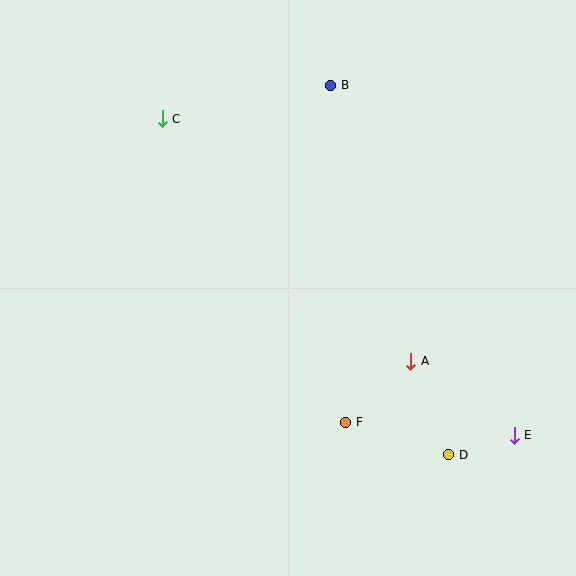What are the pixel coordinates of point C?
Point C is at (162, 119).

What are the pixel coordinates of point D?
Point D is at (449, 455).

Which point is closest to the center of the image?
Point A at (411, 361) is closest to the center.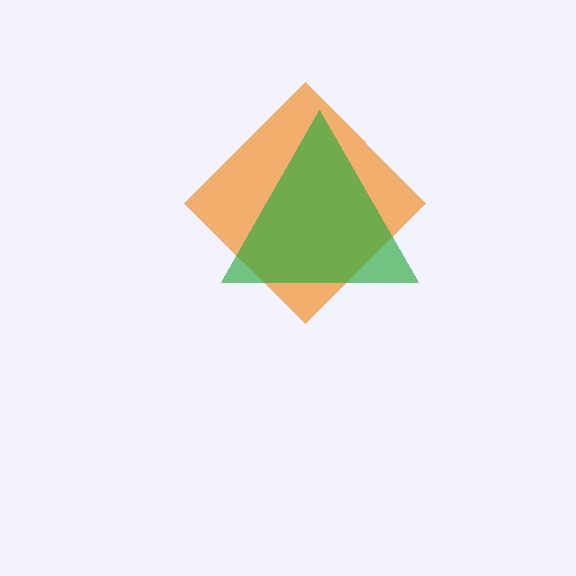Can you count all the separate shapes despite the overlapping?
Yes, there are 2 separate shapes.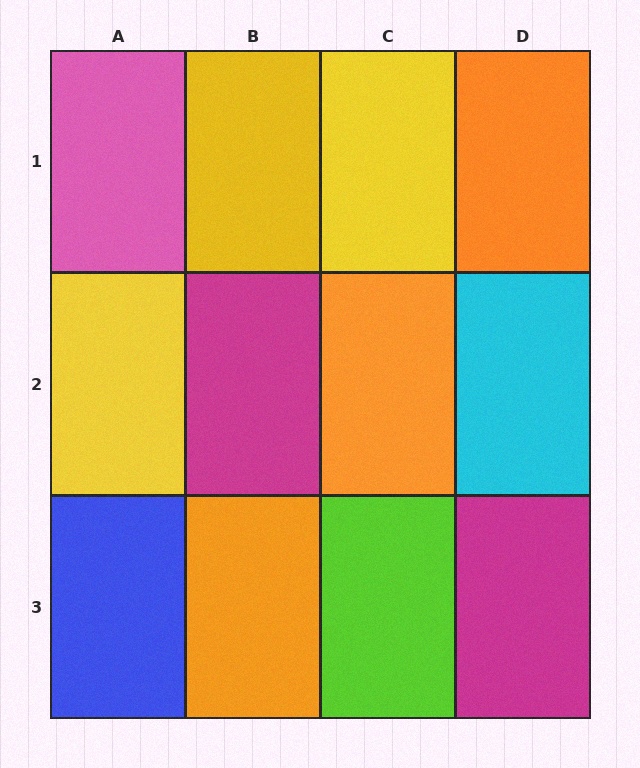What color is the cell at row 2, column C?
Orange.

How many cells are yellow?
3 cells are yellow.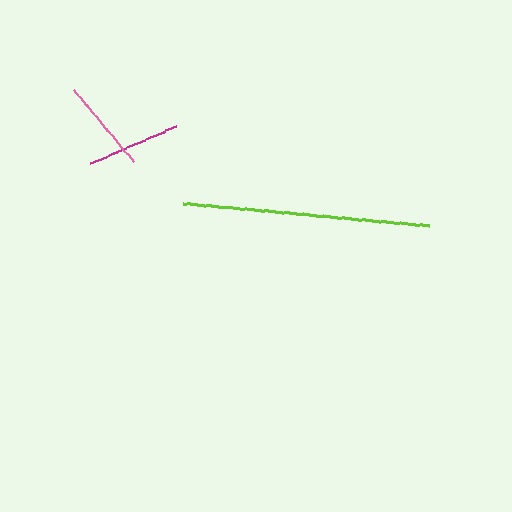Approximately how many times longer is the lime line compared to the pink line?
The lime line is approximately 2.6 times the length of the pink line.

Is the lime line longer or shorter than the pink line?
The lime line is longer than the pink line.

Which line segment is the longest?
The lime line is the longest at approximately 246 pixels.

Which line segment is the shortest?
The pink line is the shortest at approximately 94 pixels.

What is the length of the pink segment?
The pink segment is approximately 94 pixels long.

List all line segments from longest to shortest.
From longest to shortest: lime, magenta, pink.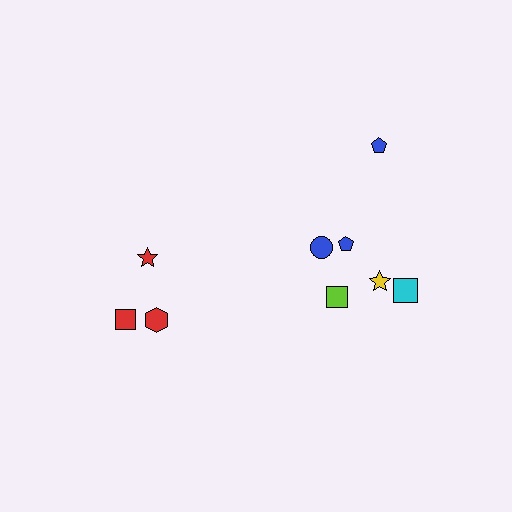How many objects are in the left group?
There are 3 objects.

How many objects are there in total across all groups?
There are 9 objects.